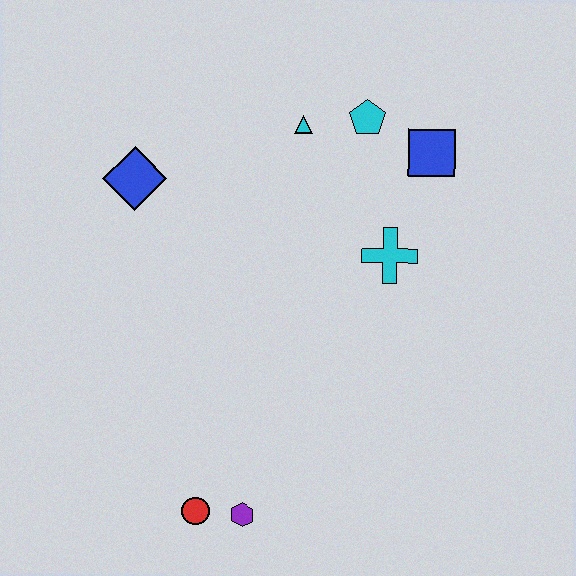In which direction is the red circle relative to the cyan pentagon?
The red circle is below the cyan pentagon.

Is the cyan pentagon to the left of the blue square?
Yes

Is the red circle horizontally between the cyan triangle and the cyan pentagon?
No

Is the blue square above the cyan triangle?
No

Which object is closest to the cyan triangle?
The cyan pentagon is closest to the cyan triangle.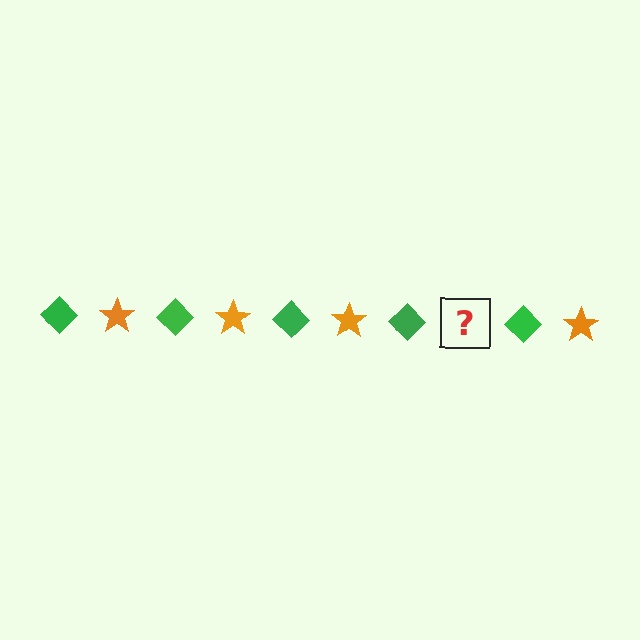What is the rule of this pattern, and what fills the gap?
The rule is that the pattern alternates between green diamond and orange star. The gap should be filled with an orange star.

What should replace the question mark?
The question mark should be replaced with an orange star.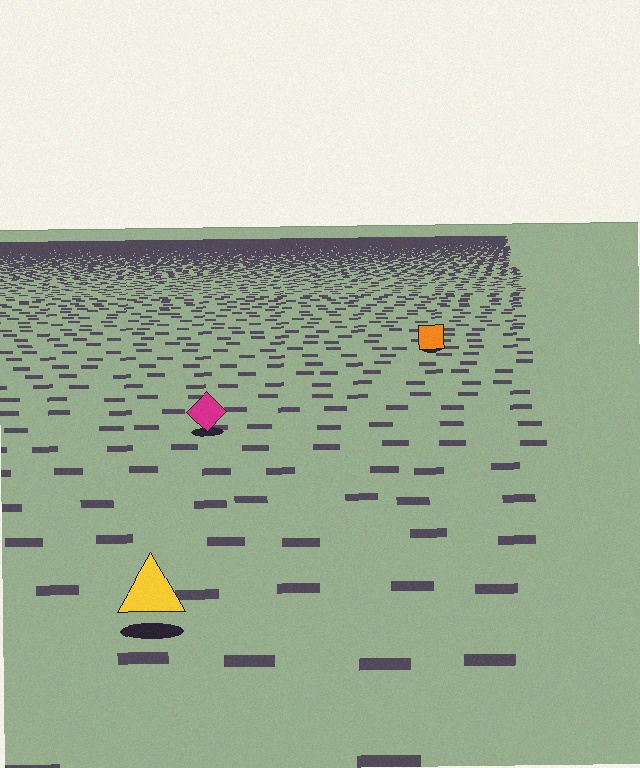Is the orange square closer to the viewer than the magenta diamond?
No. The magenta diamond is closer — you can tell from the texture gradient: the ground texture is coarser near it.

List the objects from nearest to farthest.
From nearest to farthest: the yellow triangle, the magenta diamond, the orange square.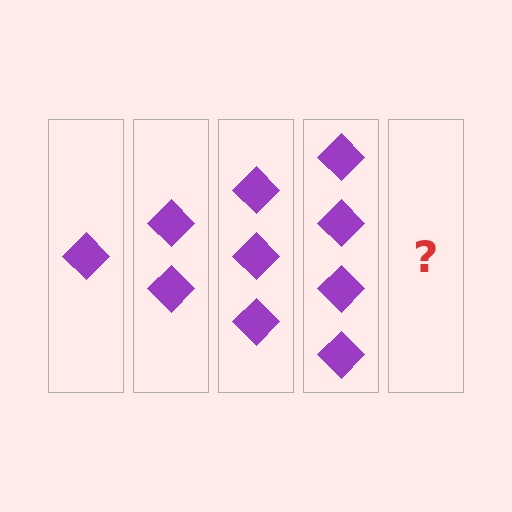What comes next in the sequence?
The next element should be 5 diamonds.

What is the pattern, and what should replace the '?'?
The pattern is that each step adds one more diamond. The '?' should be 5 diamonds.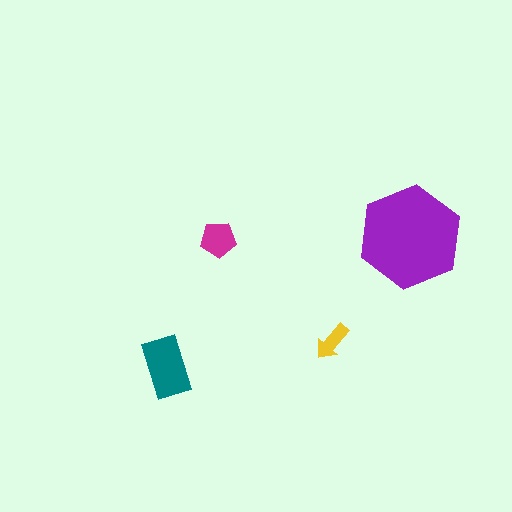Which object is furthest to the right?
The purple hexagon is rightmost.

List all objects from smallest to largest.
The yellow arrow, the magenta pentagon, the teal rectangle, the purple hexagon.